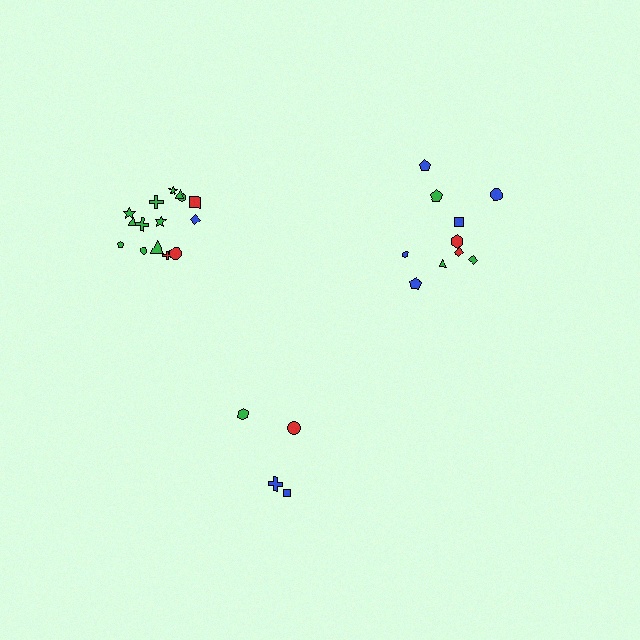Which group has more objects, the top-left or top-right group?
The top-left group.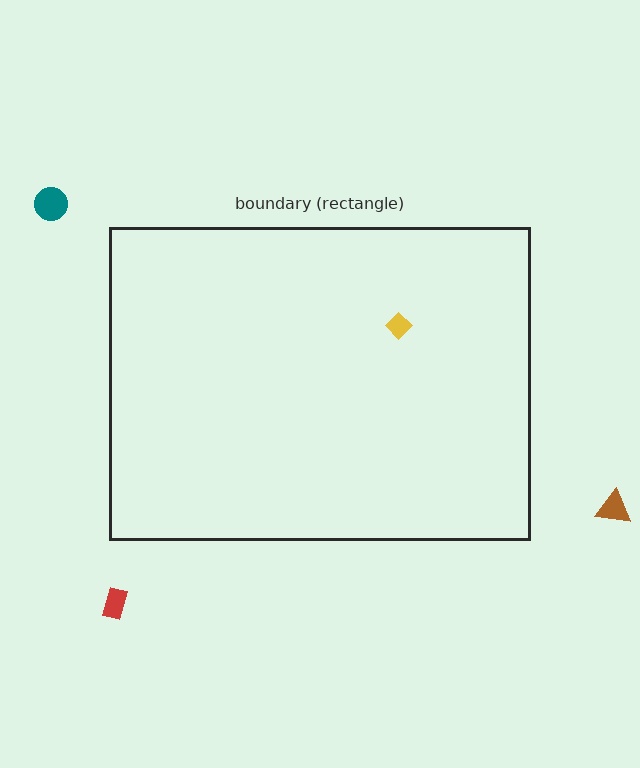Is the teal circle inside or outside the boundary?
Outside.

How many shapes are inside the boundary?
1 inside, 3 outside.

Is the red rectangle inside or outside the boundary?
Outside.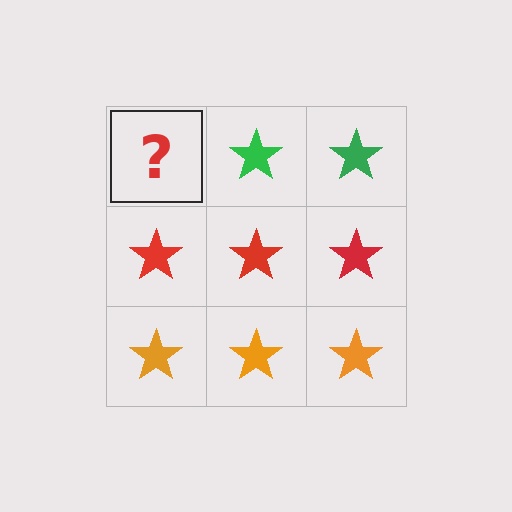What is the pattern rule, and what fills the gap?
The rule is that each row has a consistent color. The gap should be filled with a green star.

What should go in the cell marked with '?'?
The missing cell should contain a green star.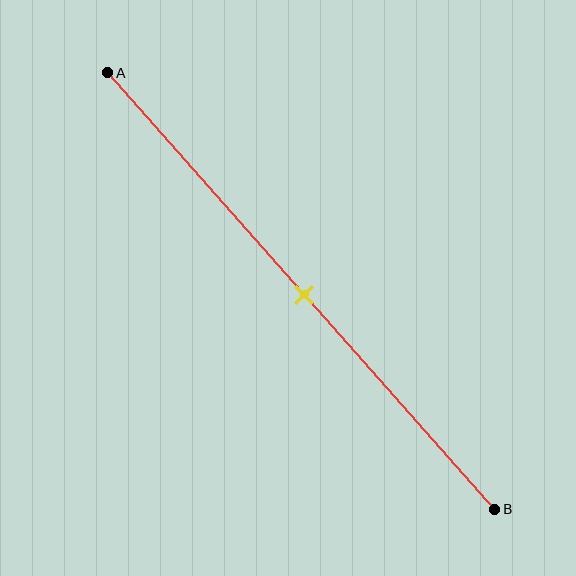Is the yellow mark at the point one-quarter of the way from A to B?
No, the mark is at about 50% from A, not at the 25% one-quarter point.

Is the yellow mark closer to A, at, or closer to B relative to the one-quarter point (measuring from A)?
The yellow mark is closer to point B than the one-quarter point of segment AB.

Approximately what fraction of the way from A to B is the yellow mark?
The yellow mark is approximately 50% of the way from A to B.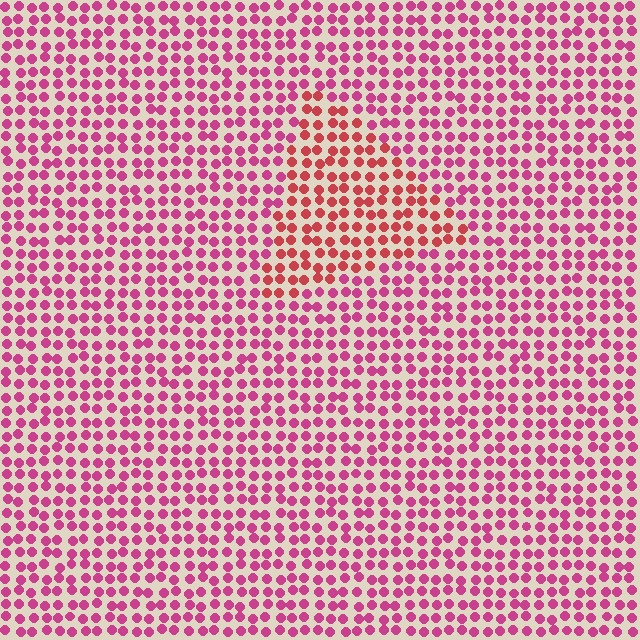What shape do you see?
I see a triangle.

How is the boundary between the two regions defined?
The boundary is defined purely by a slight shift in hue (about 29 degrees). Spacing, size, and orientation are identical on both sides.